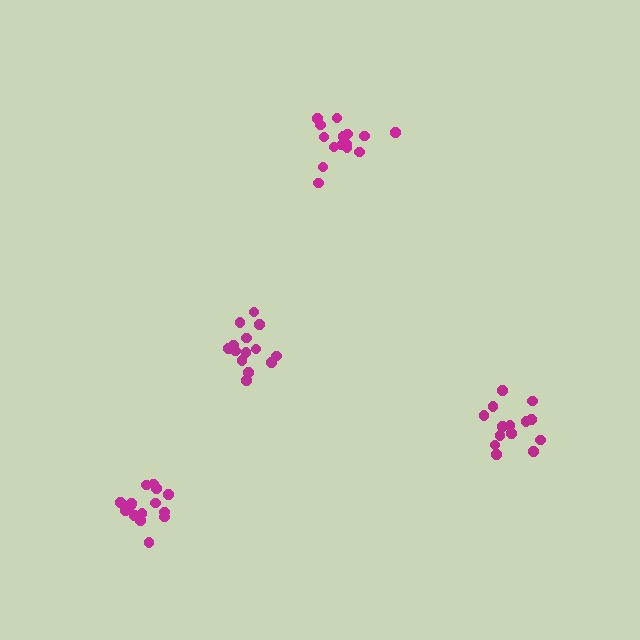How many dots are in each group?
Group 1: 16 dots, Group 2: 15 dots, Group 3: 15 dots, Group 4: 14 dots (60 total).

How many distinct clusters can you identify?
There are 4 distinct clusters.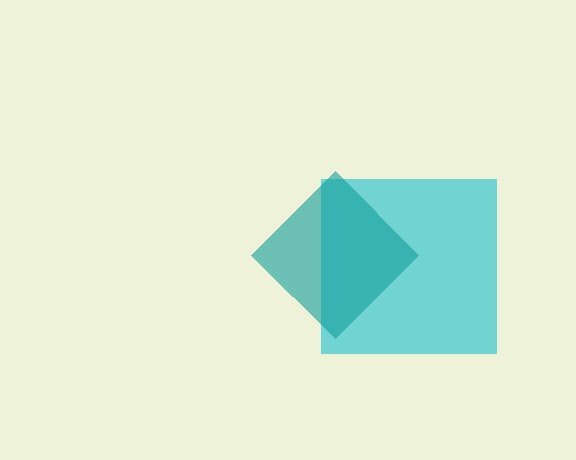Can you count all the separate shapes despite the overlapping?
Yes, there are 2 separate shapes.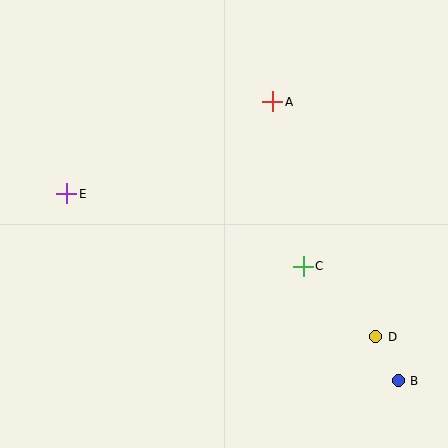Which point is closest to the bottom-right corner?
Point B is closest to the bottom-right corner.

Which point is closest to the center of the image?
Point C at (303, 266) is closest to the center.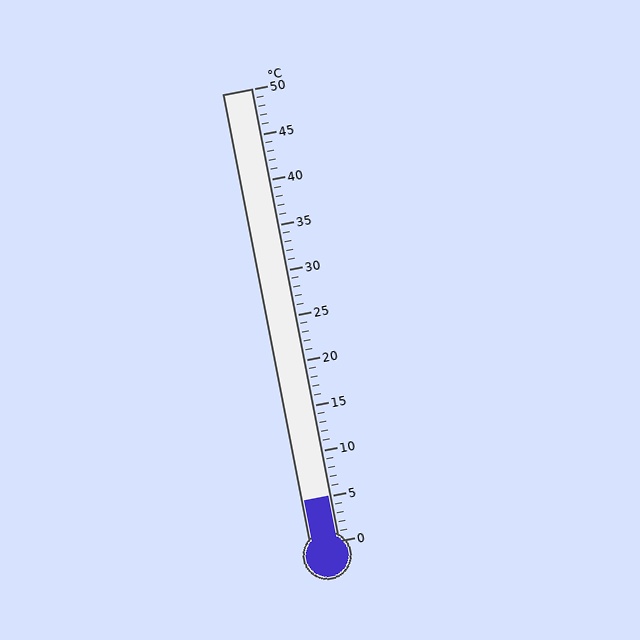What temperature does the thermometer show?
The thermometer shows approximately 5°C.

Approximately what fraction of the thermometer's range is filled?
The thermometer is filled to approximately 10% of its range.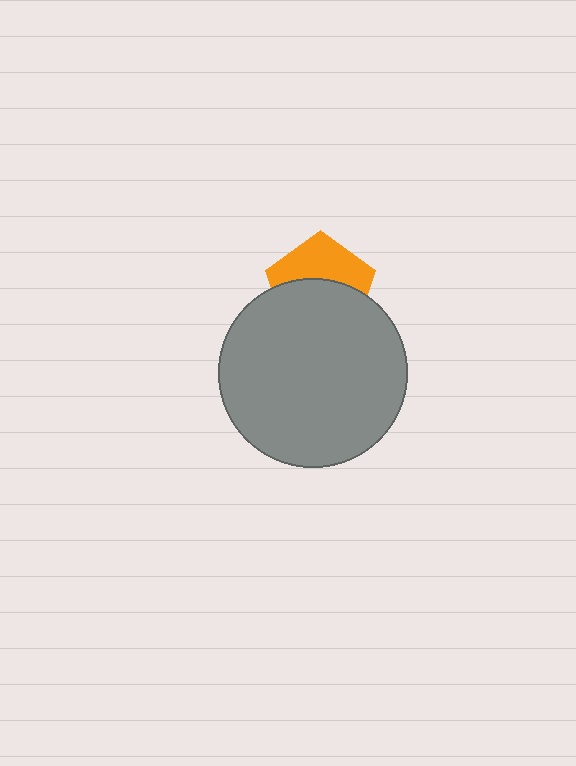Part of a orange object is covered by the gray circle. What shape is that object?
It is a pentagon.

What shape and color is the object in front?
The object in front is a gray circle.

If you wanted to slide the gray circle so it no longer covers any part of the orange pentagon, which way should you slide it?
Slide it down — that is the most direct way to separate the two shapes.